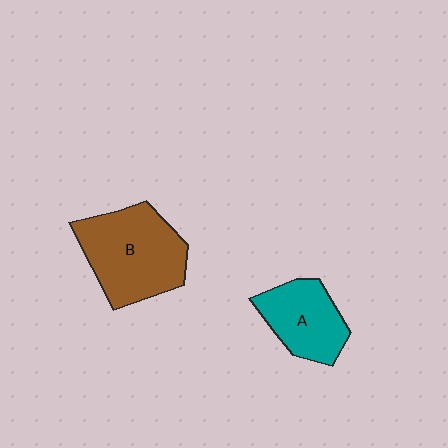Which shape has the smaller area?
Shape A (teal).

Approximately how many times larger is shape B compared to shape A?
Approximately 1.5 times.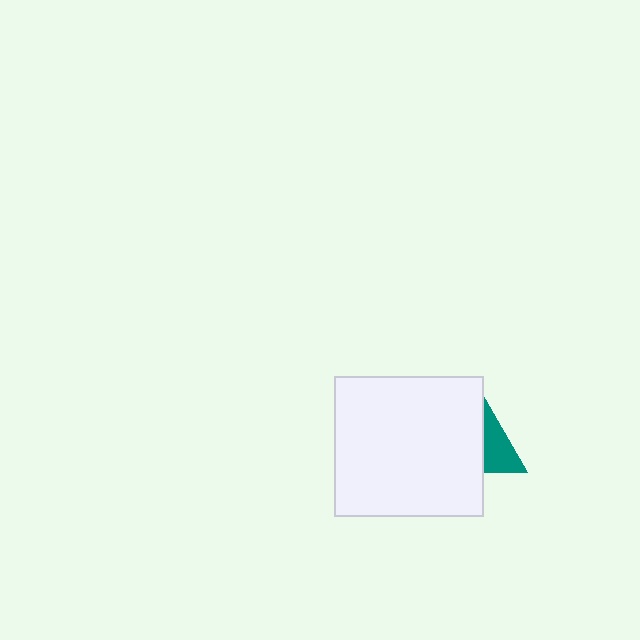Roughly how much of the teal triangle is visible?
A small part of it is visible (roughly 35%).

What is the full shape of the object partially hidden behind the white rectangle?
The partially hidden object is a teal triangle.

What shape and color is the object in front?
The object in front is a white rectangle.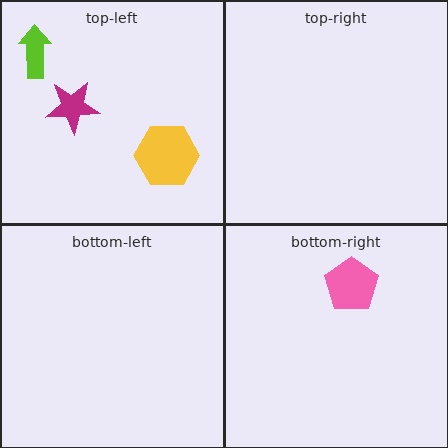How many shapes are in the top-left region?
3.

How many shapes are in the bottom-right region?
1.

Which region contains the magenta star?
The top-left region.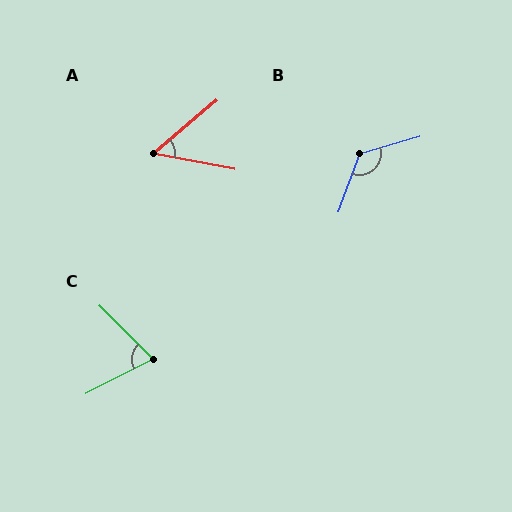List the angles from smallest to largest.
A (51°), C (72°), B (127°).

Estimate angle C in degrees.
Approximately 72 degrees.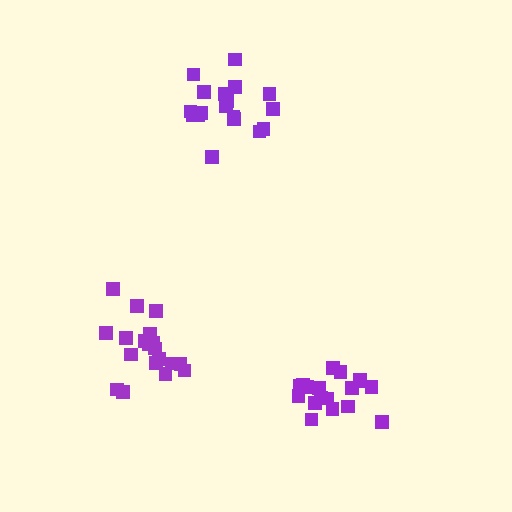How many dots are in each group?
Group 1: 20 dots, Group 2: 20 dots, Group 3: 18 dots (58 total).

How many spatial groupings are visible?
There are 3 spatial groupings.